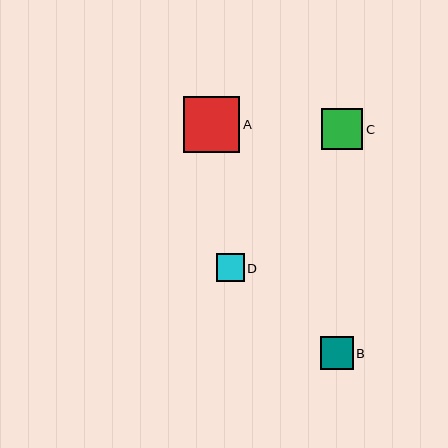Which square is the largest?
Square A is the largest with a size of approximately 56 pixels.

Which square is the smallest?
Square D is the smallest with a size of approximately 27 pixels.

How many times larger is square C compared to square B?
Square C is approximately 1.3 times the size of square B.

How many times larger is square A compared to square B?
Square A is approximately 1.7 times the size of square B.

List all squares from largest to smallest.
From largest to smallest: A, C, B, D.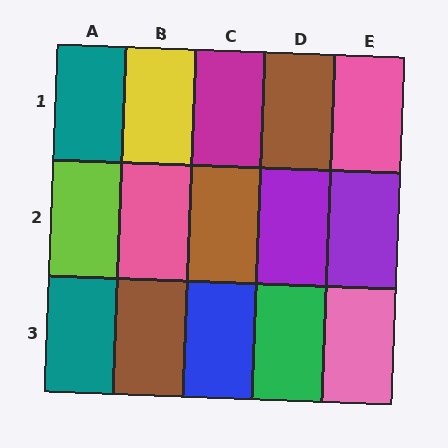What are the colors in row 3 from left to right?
Teal, brown, blue, green, pink.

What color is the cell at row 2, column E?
Purple.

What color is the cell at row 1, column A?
Teal.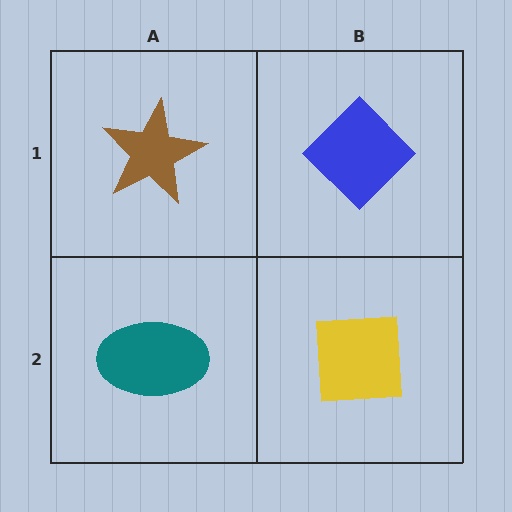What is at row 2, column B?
A yellow square.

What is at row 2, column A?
A teal ellipse.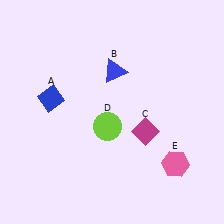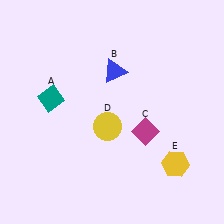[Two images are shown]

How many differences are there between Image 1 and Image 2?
There are 3 differences between the two images.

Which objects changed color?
A changed from blue to teal. D changed from lime to yellow. E changed from pink to yellow.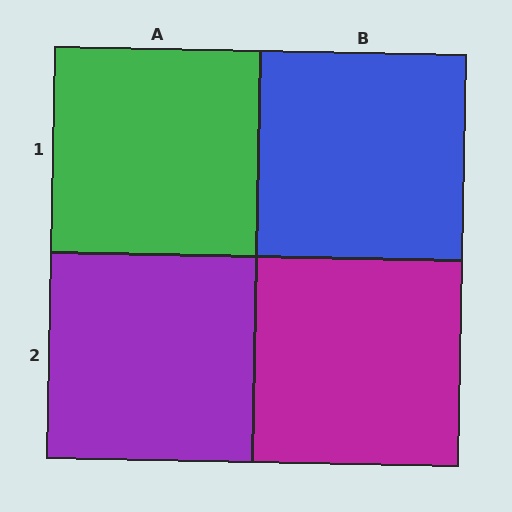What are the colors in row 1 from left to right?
Green, blue.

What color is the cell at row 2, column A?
Purple.